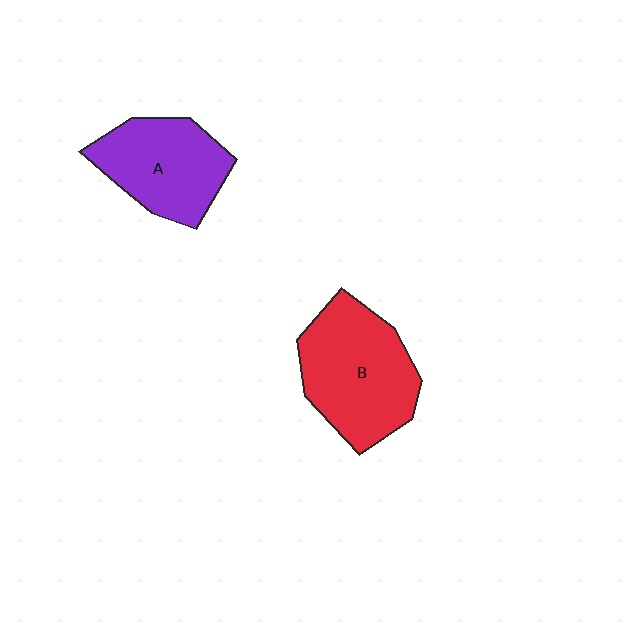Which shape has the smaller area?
Shape A (purple).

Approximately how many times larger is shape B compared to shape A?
Approximately 1.2 times.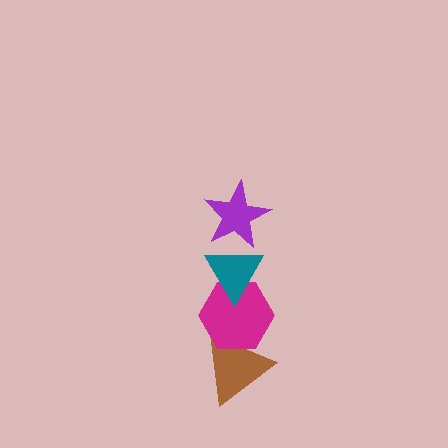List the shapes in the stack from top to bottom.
From top to bottom: the purple star, the teal triangle, the magenta hexagon, the brown triangle.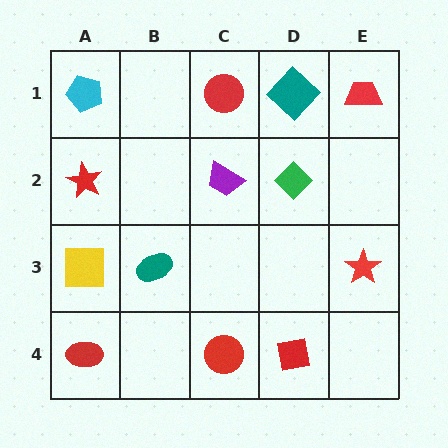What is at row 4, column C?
A red circle.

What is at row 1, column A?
A cyan pentagon.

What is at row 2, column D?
A green diamond.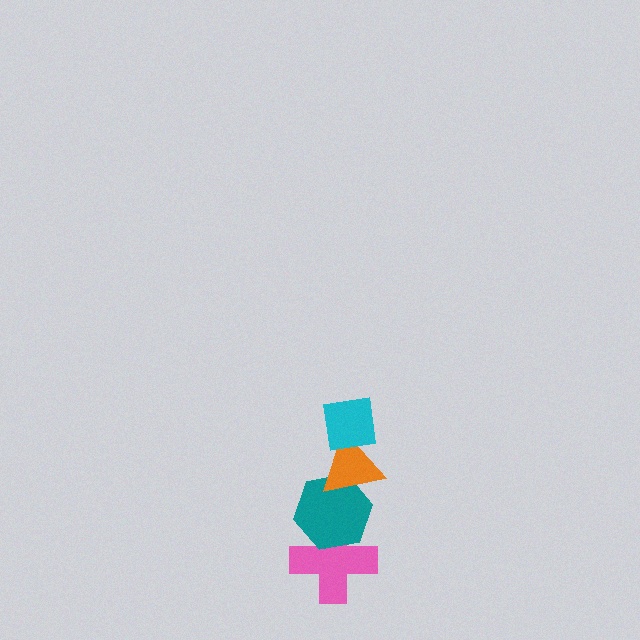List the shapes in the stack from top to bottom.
From top to bottom: the cyan square, the orange triangle, the teal hexagon, the pink cross.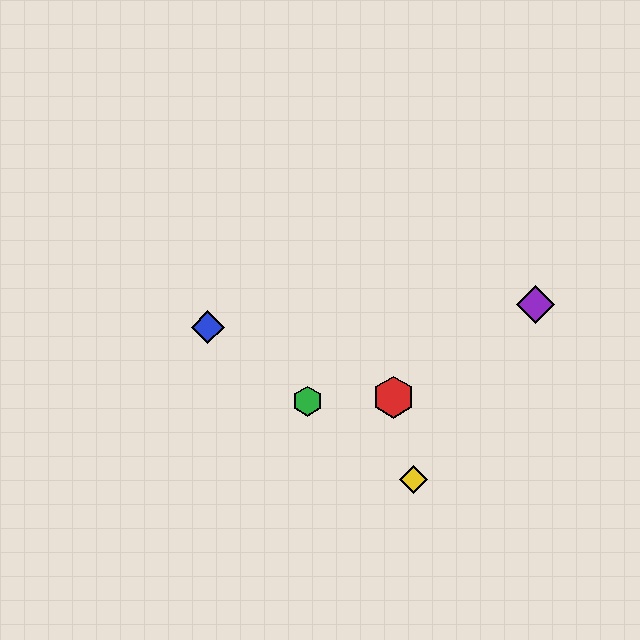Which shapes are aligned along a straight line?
The blue diamond, the green hexagon, the yellow diamond are aligned along a straight line.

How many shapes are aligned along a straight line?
3 shapes (the blue diamond, the green hexagon, the yellow diamond) are aligned along a straight line.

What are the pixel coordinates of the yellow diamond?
The yellow diamond is at (414, 480).